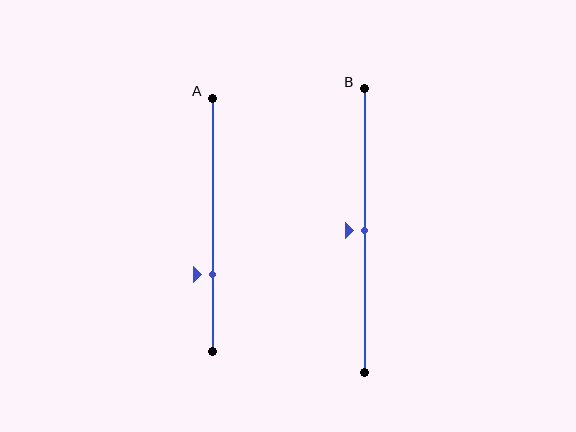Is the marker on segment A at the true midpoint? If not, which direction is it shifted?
No, the marker on segment A is shifted downward by about 20% of the segment length.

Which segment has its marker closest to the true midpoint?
Segment B has its marker closest to the true midpoint.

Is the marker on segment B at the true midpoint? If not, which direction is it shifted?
Yes, the marker on segment B is at the true midpoint.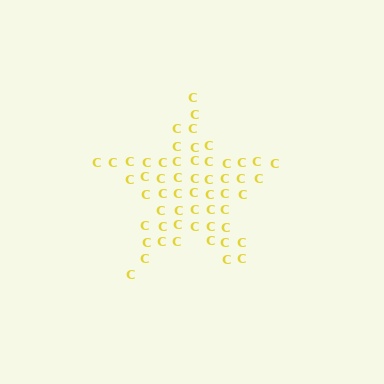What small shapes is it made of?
It is made of small letter C's.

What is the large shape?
The large shape is a star.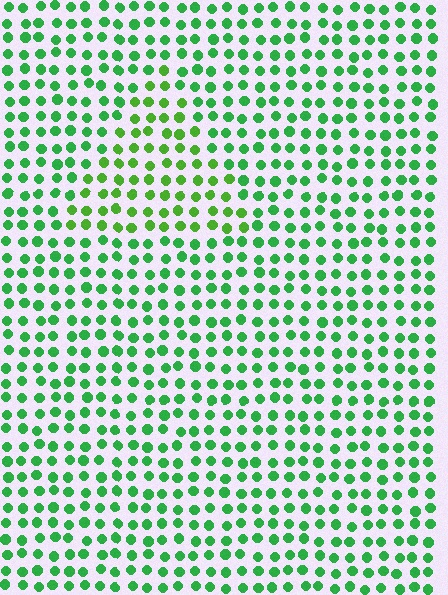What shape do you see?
I see a triangle.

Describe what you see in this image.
The image is filled with small green elements in a uniform arrangement. A triangle-shaped region is visible where the elements are tinted to a slightly different hue, forming a subtle color boundary.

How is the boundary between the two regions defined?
The boundary is defined purely by a slight shift in hue (about 24 degrees). Spacing, size, and orientation are identical on both sides.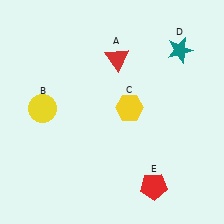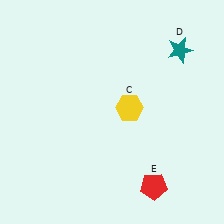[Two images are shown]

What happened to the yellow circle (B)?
The yellow circle (B) was removed in Image 2. It was in the top-left area of Image 1.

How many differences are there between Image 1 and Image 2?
There are 2 differences between the two images.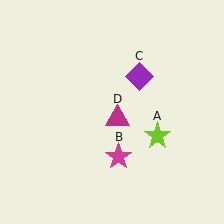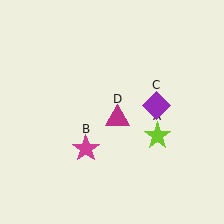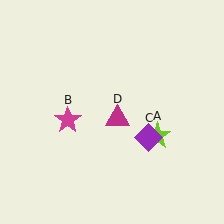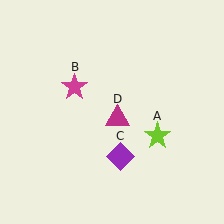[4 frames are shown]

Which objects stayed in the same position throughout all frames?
Lime star (object A) and magenta triangle (object D) remained stationary.